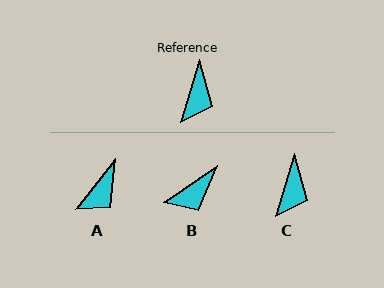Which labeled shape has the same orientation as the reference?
C.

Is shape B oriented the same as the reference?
No, it is off by about 39 degrees.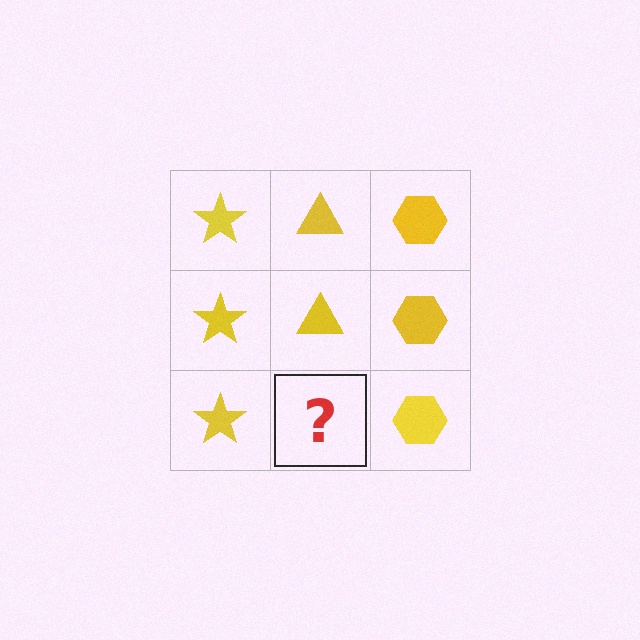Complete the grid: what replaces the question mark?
The question mark should be replaced with a yellow triangle.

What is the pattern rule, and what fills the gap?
The rule is that each column has a consistent shape. The gap should be filled with a yellow triangle.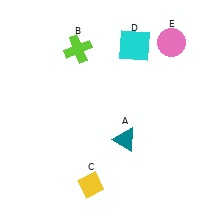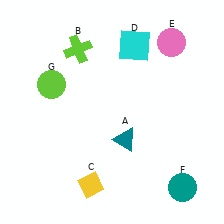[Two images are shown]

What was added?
A teal circle (F), a lime circle (G) were added in Image 2.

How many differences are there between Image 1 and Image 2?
There are 2 differences between the two images.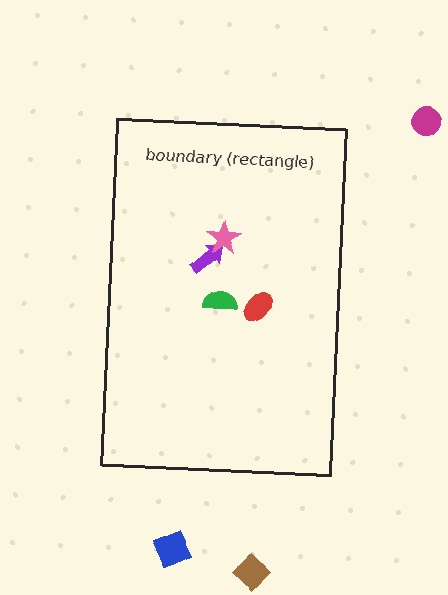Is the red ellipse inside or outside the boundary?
Inside.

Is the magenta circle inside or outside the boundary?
Outside.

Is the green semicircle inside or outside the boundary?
Inside.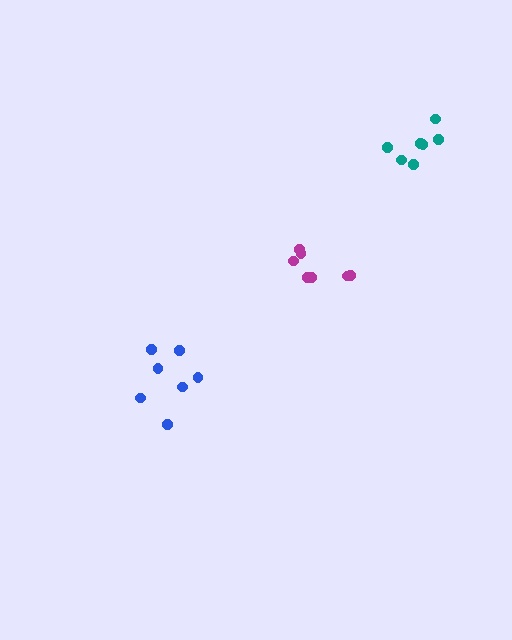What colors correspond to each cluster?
The clusters are colored: teal, blue, magenta.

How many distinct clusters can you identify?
There are 3 distinct clusters.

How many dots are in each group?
Group 1: 7 dots, Group 2: 7 dots, Group 3: 7 dots (21 total).